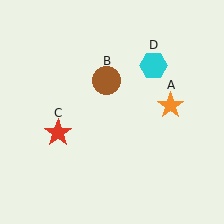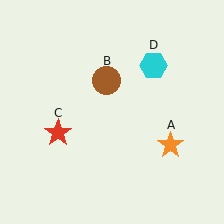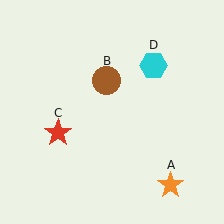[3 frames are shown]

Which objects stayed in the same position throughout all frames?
Brown circle (object B) and red star (object C) and cyan hexagon (object D) remained stationary.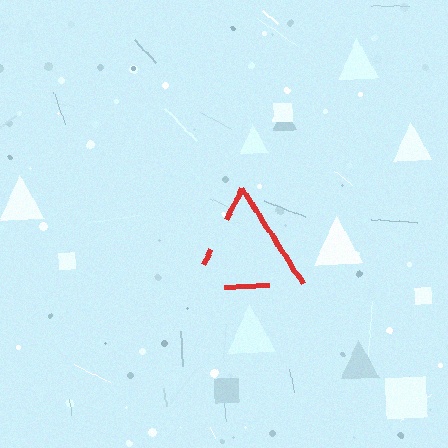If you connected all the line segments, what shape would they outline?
They would outline a triangle.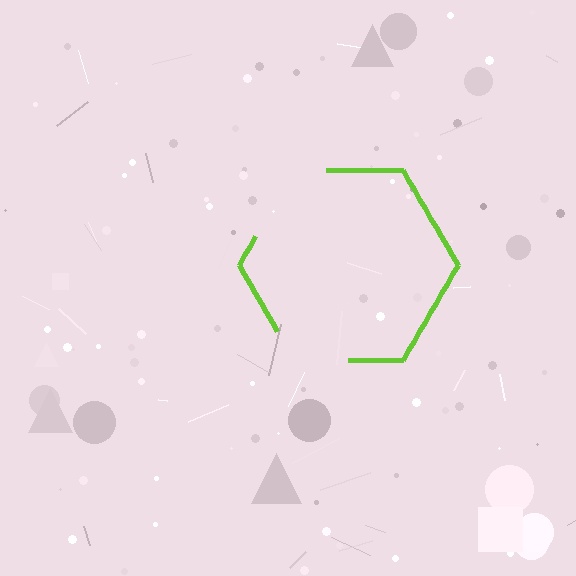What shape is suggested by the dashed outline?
The dashed outline suggests a hexagon.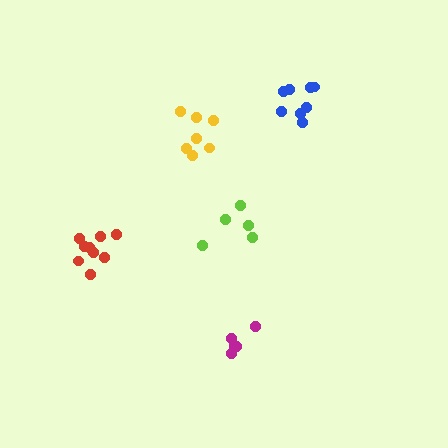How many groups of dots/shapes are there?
There are 5 groups.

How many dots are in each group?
Group 1: 9 dots, Group 2: 7 dots, Group 3: 5 dots, Group 4: 8 dots, Group 5: 5 dots (34 total).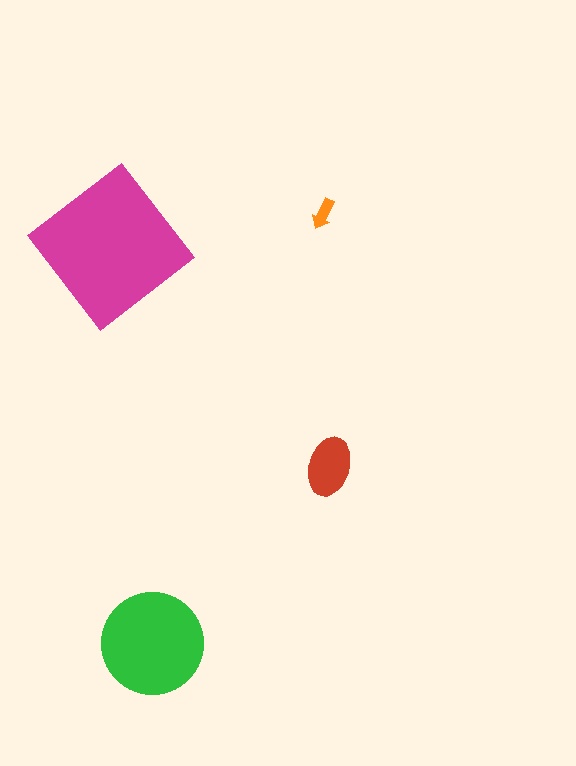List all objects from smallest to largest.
The orange arrow, the red ellipse, the green circle, the magenta diamond.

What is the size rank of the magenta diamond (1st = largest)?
1st.